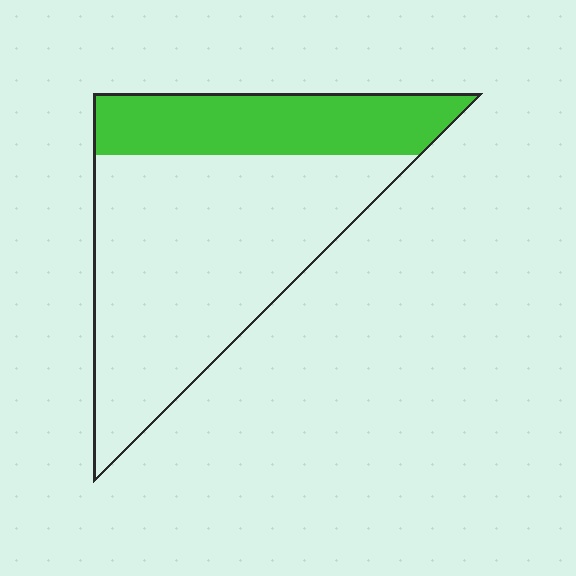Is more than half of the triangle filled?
No.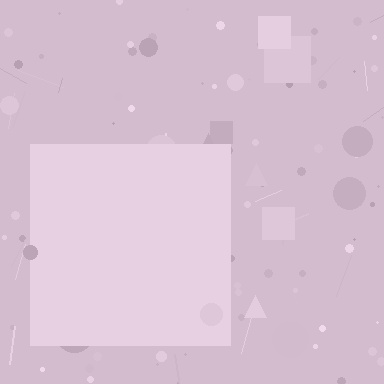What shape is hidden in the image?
A square is hidden in the image.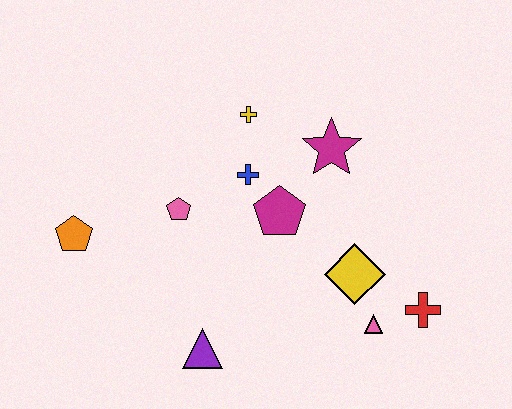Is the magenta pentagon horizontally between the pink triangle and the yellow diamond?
No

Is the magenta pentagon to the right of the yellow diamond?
No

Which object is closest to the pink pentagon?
The blue cross is closest to the pink pentagon.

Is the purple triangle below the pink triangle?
Yes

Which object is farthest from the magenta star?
The orange pentagon is farthest from the magenta star.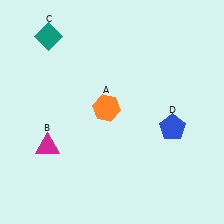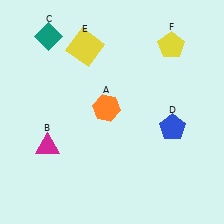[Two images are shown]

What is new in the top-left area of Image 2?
A yellow square (E) was added in the top-left area of Image 2.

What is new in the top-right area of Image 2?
A yellow pentagon (F) was added in the top-right area of Image 2.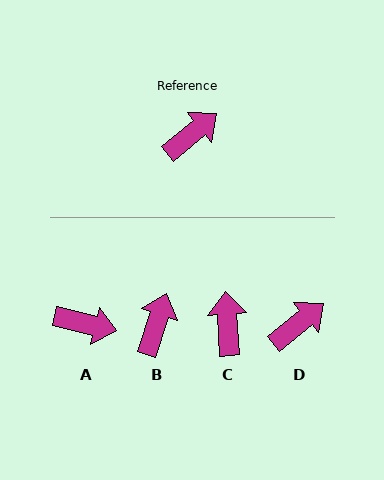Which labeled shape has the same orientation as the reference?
D.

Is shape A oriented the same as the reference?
No, it is off by about 53 degrees.